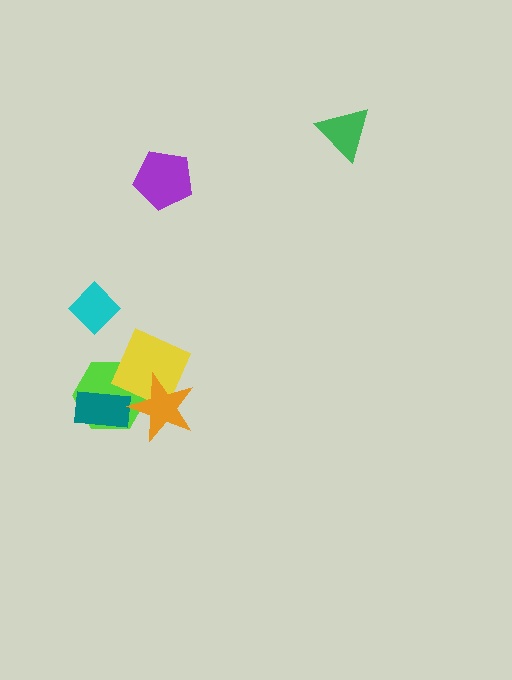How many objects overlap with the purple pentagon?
0 objects overlap with the purple pentagon.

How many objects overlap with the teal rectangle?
1 object overlaps with the teal rectangle.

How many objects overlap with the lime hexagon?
3 objects overlap with the lime hexagon.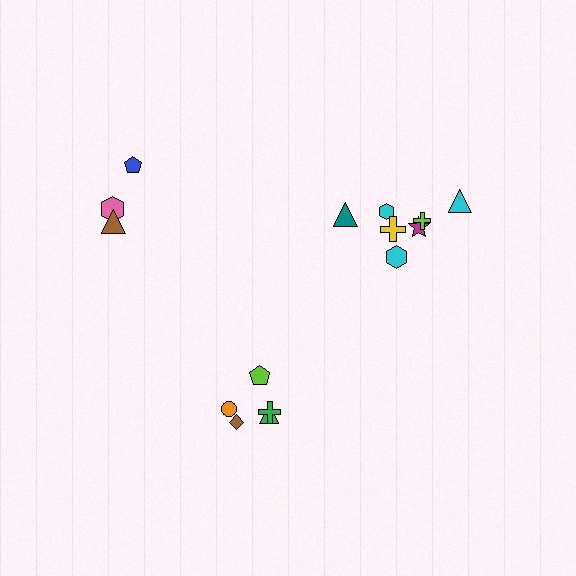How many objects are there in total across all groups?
There are 15 objects.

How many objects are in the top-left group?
There are 3 objects.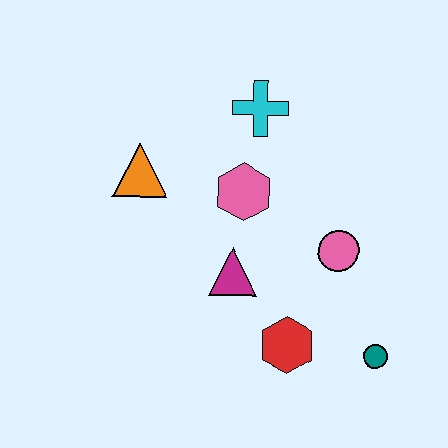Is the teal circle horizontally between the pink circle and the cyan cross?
No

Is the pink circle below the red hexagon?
No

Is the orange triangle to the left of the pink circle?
Yes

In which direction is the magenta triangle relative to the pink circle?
The magenta triangle is to the left of the pink circle.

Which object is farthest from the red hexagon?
The cyan cross is farthest from the red hexagon.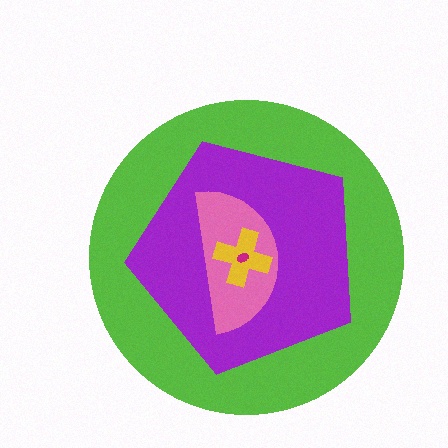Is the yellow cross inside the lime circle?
Yes.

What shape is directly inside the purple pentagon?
The pink semicircle.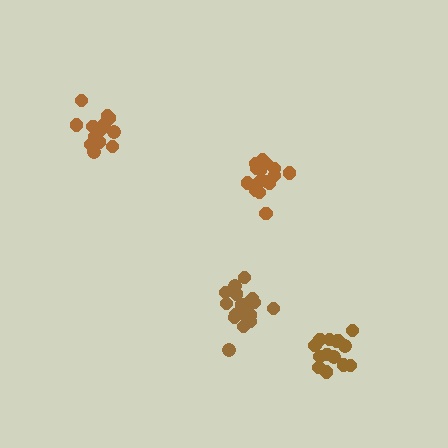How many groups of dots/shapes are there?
There are 4 groups.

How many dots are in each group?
Group 1: 15 dots, Group 2: 19 dots, Group 3: 14 dots, Group 4: 14 dots (62 total).